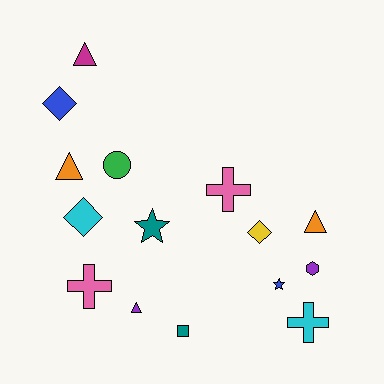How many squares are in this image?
There is 1 square.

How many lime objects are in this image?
There are no lime objects.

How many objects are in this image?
There are 15 objects.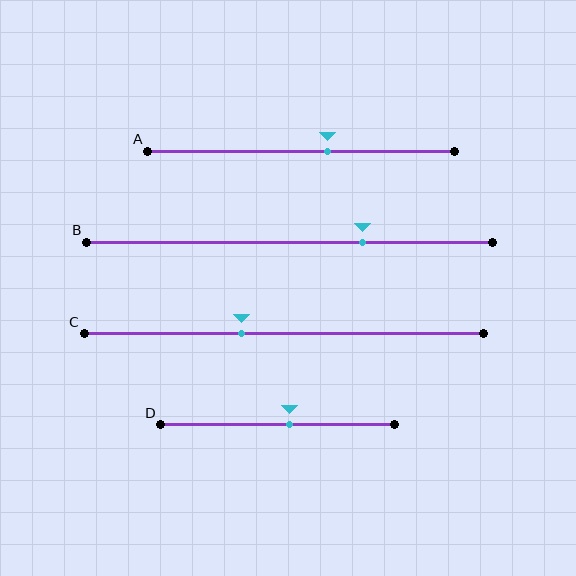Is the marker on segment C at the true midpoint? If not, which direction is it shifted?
No, the marker on segment C is shifted to the left by about 11% of the segment length.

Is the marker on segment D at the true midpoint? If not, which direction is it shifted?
No, the marker on segment D is shifted to the right by about 5% of the segment length.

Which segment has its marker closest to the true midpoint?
Segment D has its marker closest to the true midpoint.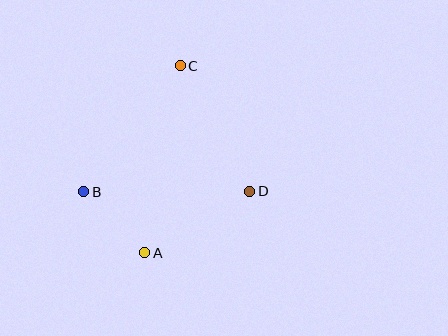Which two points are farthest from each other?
Points A and C are farthest from each other.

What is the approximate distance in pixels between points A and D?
The distance between A and D is approximately 122 pixels.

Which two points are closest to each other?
Points A and B are closest to each other.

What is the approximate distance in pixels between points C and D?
The distance between C and D is approximately 143 pixels.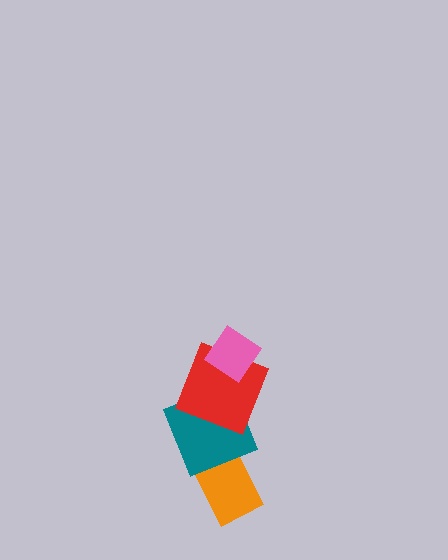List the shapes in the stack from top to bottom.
From top to bottom: the pink diamond, the red square, the teal square, the orange rectangle.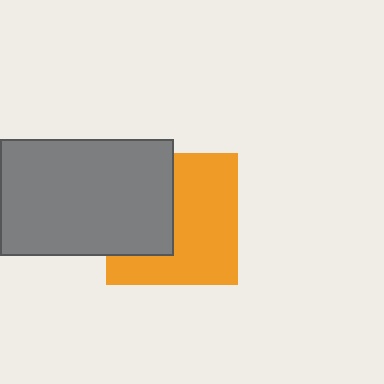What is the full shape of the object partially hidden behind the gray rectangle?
The partially hidden object is an orange square.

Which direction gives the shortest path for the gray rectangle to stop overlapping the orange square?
Moving left gives the shortest separation.